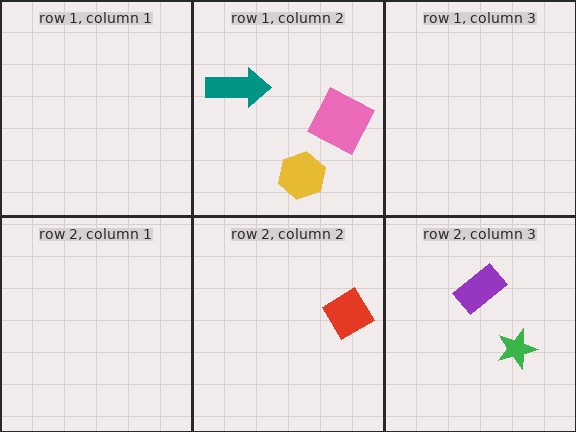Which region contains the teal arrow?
The row 1, column 2 region.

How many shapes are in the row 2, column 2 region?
1.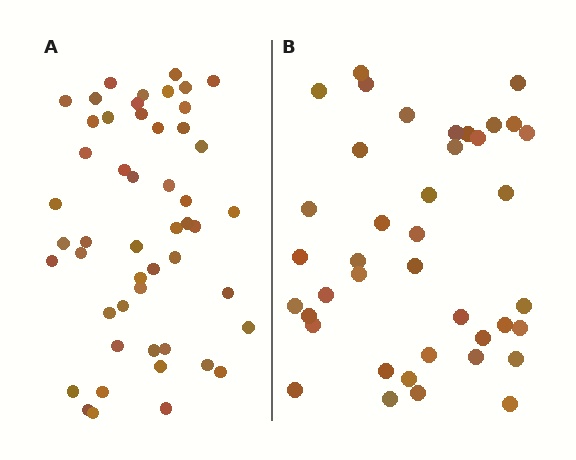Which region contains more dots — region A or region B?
Region A (the left region) has more dots.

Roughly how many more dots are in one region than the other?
Region A has roughly 10 or so more dots than region B.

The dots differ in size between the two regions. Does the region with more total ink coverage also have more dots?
No. Region B has more total ink coverage because its dots are larger, but region A actually contains more individual dots. Total area can be misleading — the number of items is what matters here.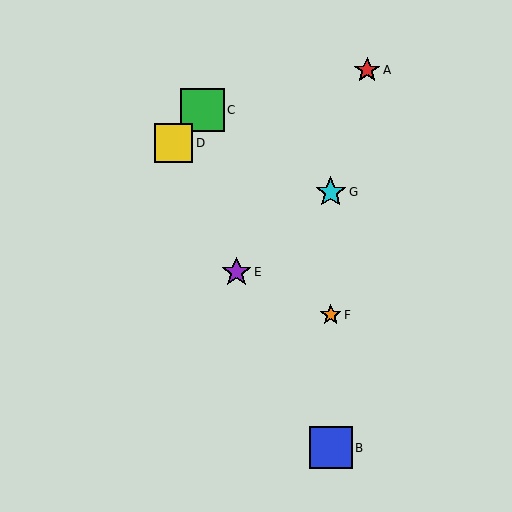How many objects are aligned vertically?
3 objects (B, F, G) are aligned vertically.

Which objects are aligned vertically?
Objects B, F, G are aligned vertically.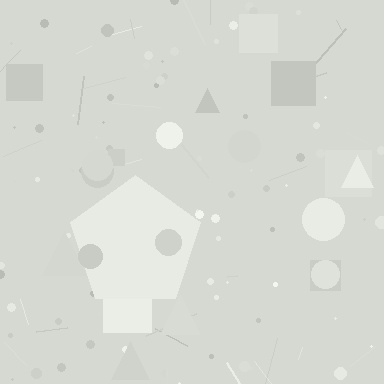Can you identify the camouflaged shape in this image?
The camouflaged shape is a pentagon.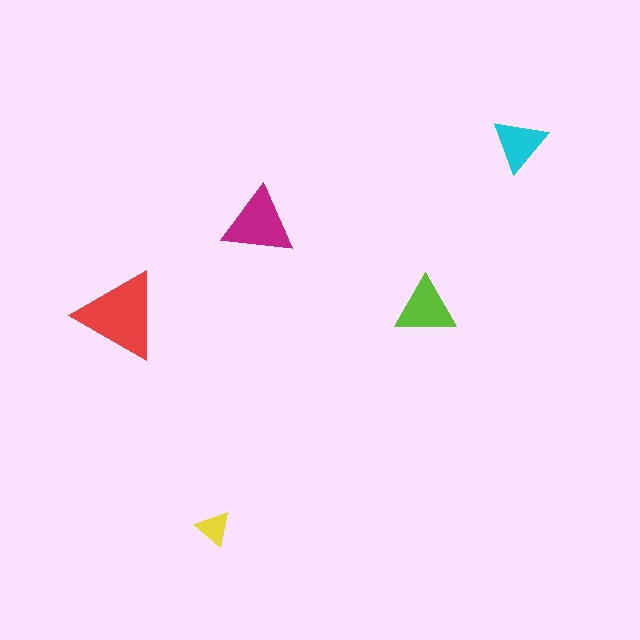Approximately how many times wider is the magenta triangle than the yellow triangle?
About 2 times wider.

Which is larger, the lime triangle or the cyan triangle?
The lime one.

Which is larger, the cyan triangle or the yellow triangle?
The cyan one.